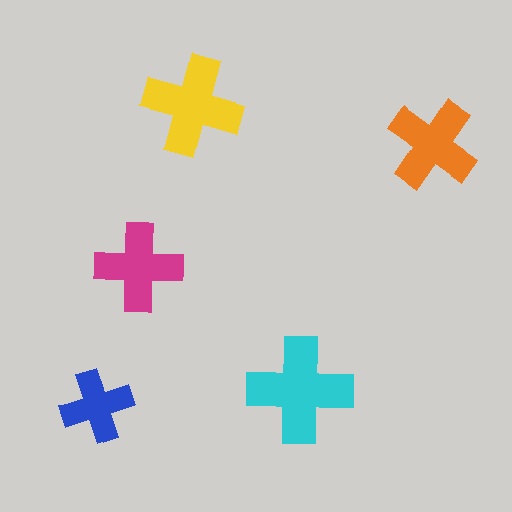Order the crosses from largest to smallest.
the cyan one, the yellow one, the orange one, the magenta one, the blue one.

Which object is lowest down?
The blue cross is bottommost.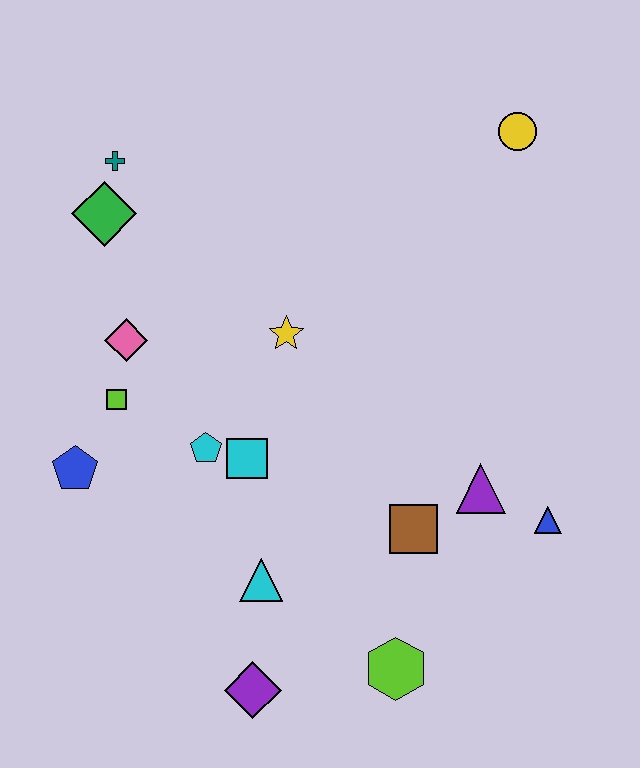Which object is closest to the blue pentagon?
The lime square is closest to the blue pentagon.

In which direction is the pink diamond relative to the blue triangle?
The pink diamond is to the left of the blue triangle.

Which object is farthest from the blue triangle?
The teal cross is farthest from the blue triangle.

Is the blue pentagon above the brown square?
Yes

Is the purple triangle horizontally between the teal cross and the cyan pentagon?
No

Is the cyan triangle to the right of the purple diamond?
Yes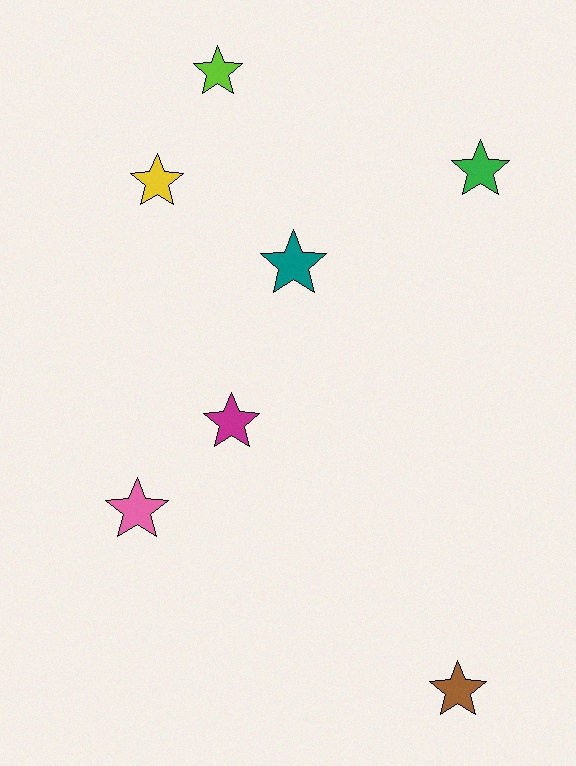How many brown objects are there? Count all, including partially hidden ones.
There is 1 brown object.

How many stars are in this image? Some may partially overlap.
There are 7 stars.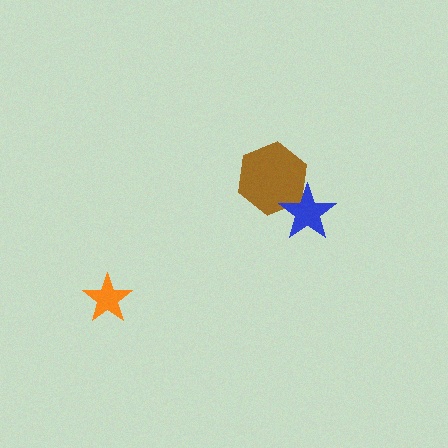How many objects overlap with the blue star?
1 object overlaps with the blue star.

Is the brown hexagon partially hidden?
Yes, it is partially covered by another shape.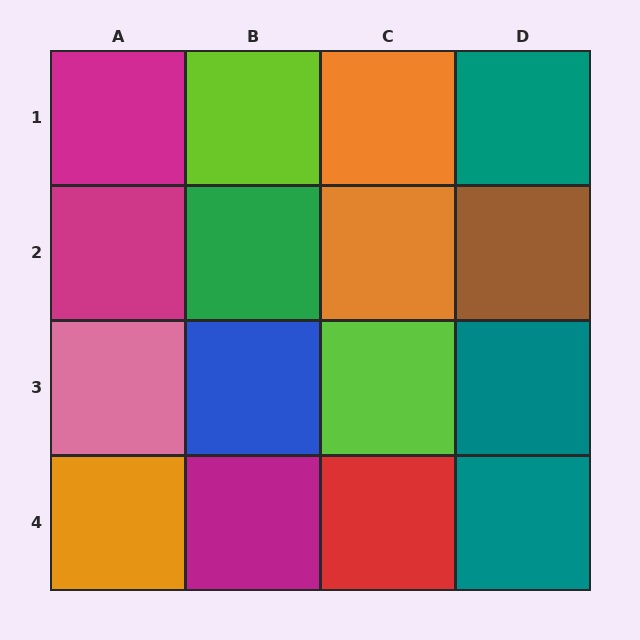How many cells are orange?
3 cells are orange.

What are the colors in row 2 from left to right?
Magenta, green, orange, brown.